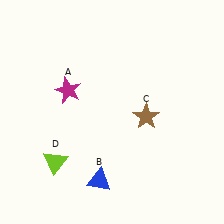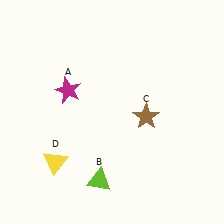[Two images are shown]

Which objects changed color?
B changed from blue to lime. D changed from lime to yellow.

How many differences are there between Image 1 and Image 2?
There are 2 differences between the two images.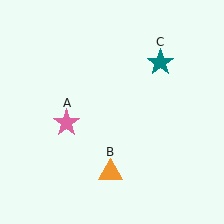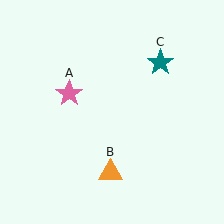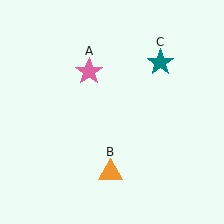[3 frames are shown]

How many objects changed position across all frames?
1 object changed position: pink star (object A).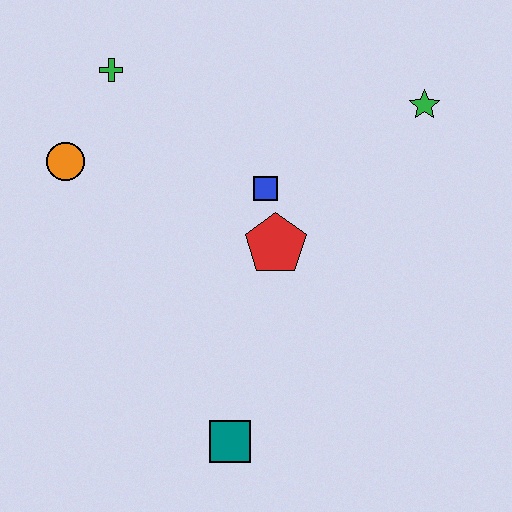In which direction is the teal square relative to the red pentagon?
The teal square is below the red pentagon.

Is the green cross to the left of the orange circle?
No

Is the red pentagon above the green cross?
No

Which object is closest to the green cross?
The orange circle is closest to the green cross.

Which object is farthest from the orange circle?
The green star is farthest from the orange circle.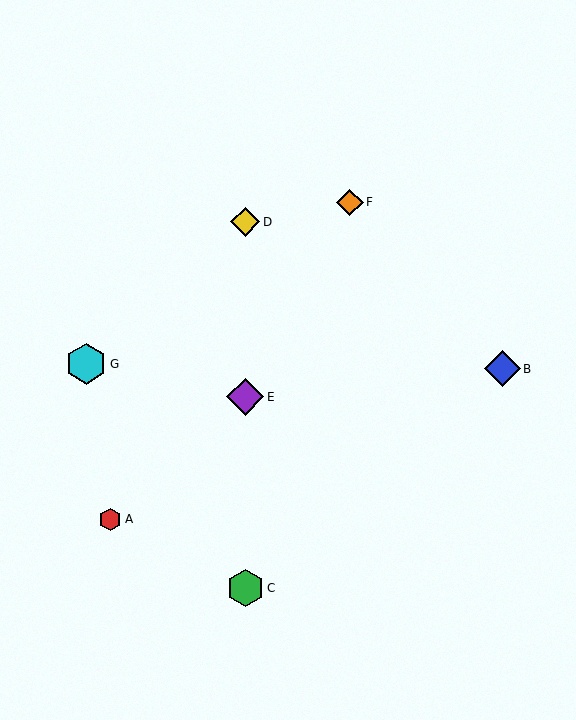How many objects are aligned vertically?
3 objects (C, D, E) are aligned vertically.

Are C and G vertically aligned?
No, C is at x≈245 and G is at x≈86.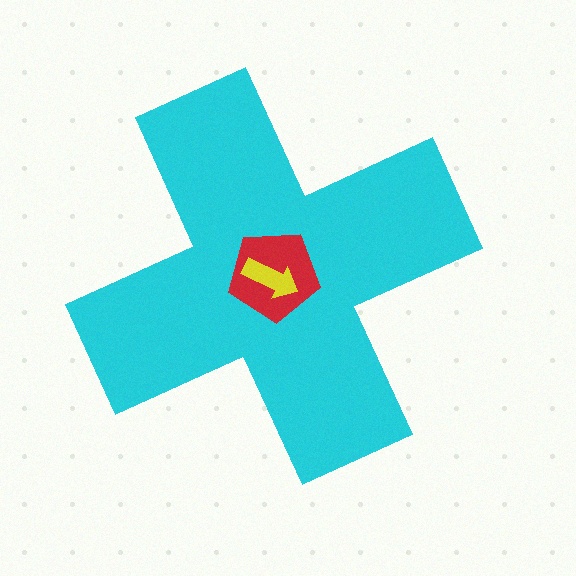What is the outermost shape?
The cyan cross.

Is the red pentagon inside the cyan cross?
Yes.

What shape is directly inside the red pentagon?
The yellow arrow.